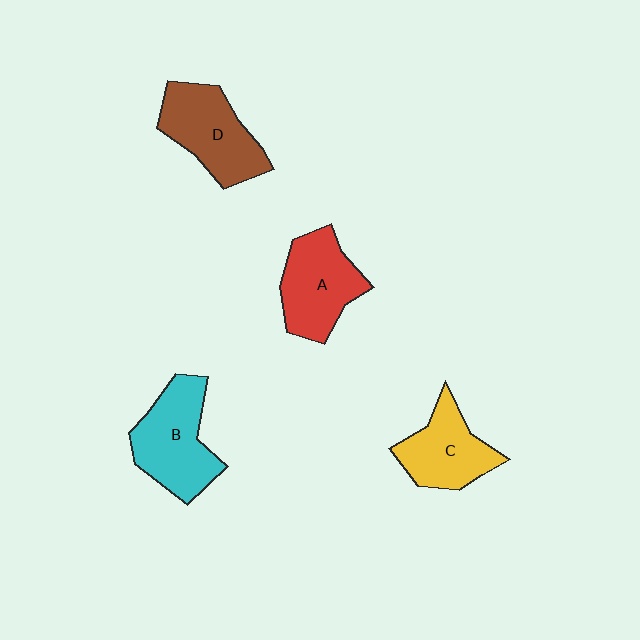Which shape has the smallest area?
Shape C (yellow).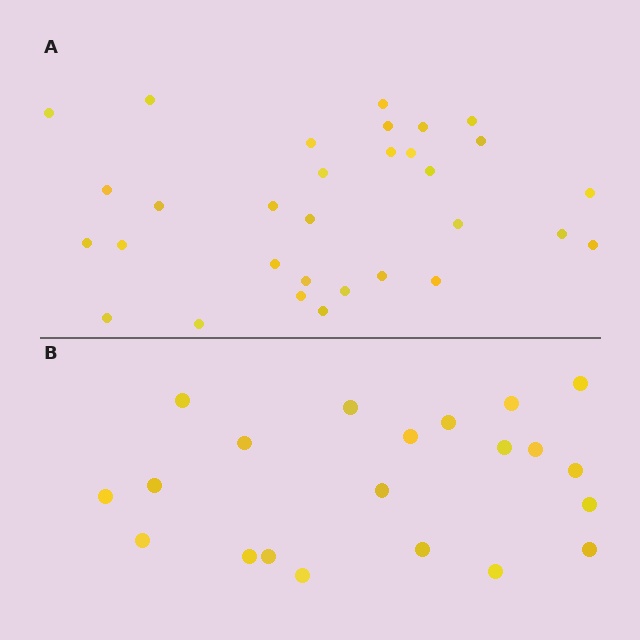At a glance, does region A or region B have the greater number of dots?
Region A (the top region) has more dots.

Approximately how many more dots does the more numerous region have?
Region A has roughly 10 or so more dots than region B.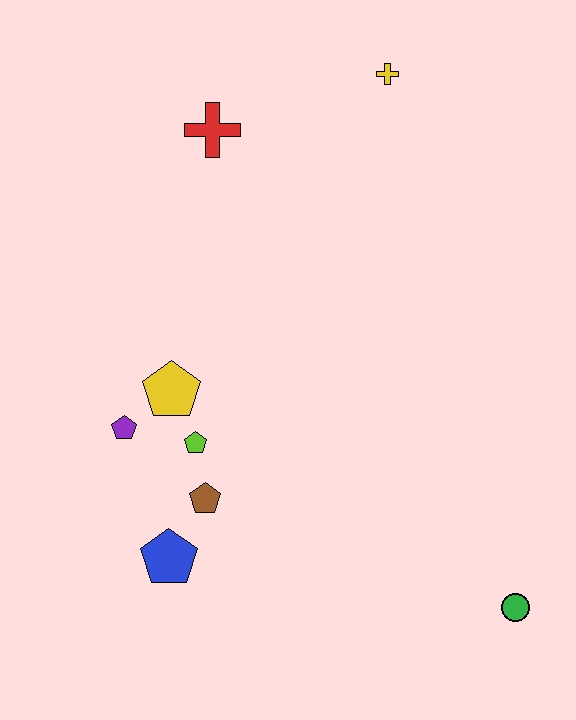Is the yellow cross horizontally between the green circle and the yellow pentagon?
Yes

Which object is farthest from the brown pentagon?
The yellow cross is farthest from the brown pentagon.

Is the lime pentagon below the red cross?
Yes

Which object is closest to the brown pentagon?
The lime pentagon is closest to the brown pentagon.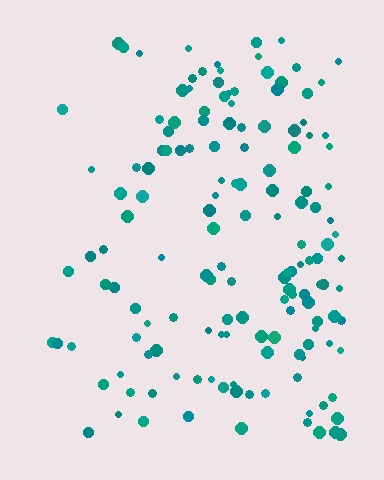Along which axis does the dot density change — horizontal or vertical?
Horizontal.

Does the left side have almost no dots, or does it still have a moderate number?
Still a moderate number, just noticeably fewer than the right.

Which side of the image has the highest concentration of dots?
The right.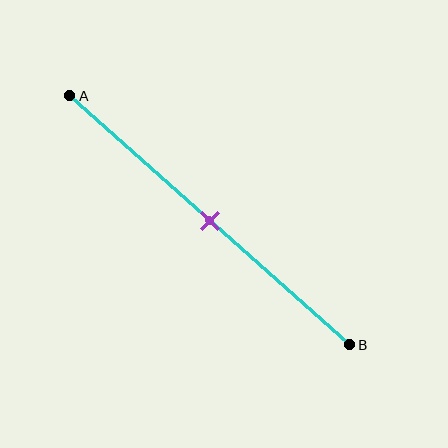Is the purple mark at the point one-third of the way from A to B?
No, the mark is at about 50% from A, not at the 33% one-third point.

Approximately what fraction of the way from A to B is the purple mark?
The purple mark is approximately 50% of the way from A to B.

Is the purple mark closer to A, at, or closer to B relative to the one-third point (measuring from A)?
The purple mark is closer to point B than the one-third point of segment AB.